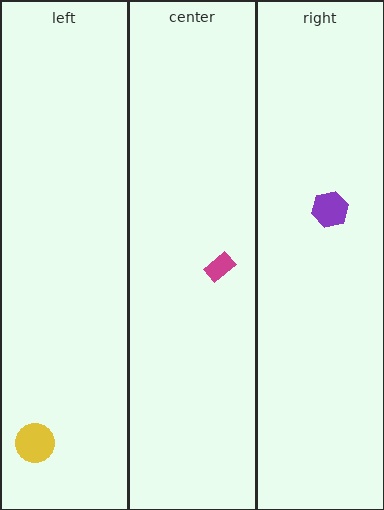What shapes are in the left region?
The yellow circle.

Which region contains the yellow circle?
The left region.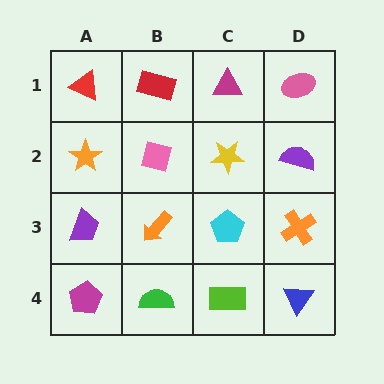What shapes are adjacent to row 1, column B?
A pink square (row 2, column B), a red triangle (row 1, column A), a magenta triangle (row 1, column C).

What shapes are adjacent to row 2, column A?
A red triangle (row 1, column A), a purple trapezoid (row 3, column A), a pink square (row 2, column B).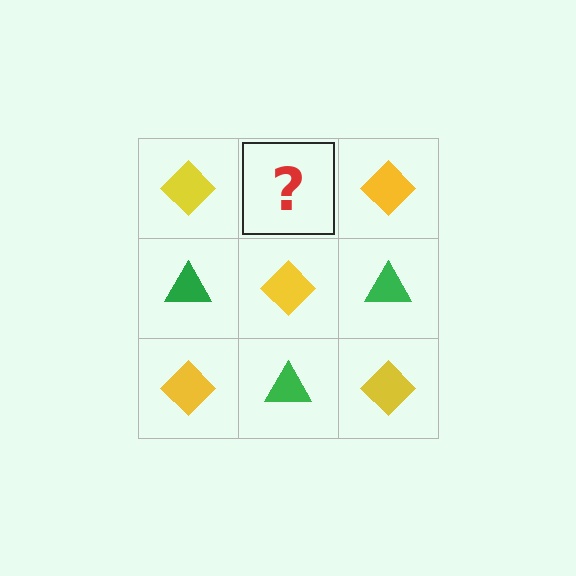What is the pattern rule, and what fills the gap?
The rule is that it alternates yellow diamond and green triangle in a checkerboard pattern. The gap should be filled with a green triangle.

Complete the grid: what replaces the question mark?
The question mark should be replaced with a green triangle.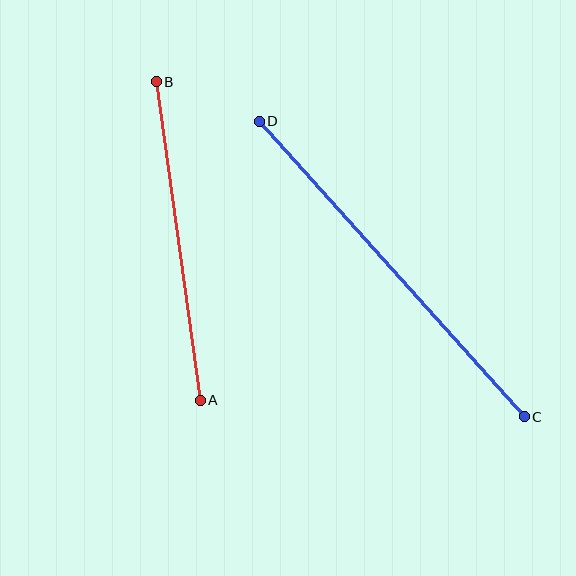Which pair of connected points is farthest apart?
Points C and D are farthest apart.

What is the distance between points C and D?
The distance is approximately 397 pixels.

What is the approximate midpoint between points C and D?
The midpoint is at approximately (392, 269) pixels.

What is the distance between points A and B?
The distance is approximately 322 pixels.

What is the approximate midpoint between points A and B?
The midpoint is at approximately (178, 241) pixels.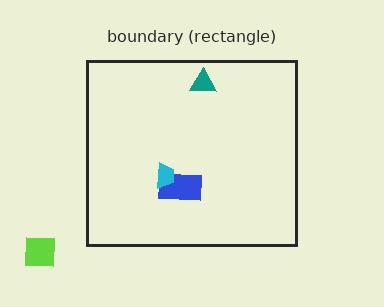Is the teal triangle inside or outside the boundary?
Inside.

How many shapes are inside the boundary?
3 inside, 1 outside.